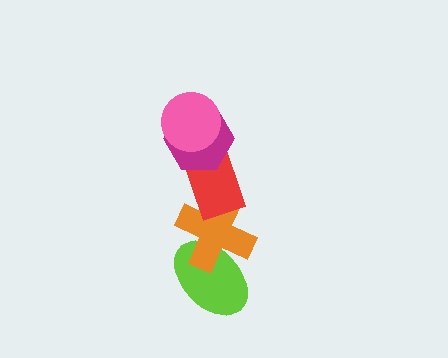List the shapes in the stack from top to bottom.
From top to bottom: the pink circle, the magenta hexagon, the red rectangle, the orange cross, the lime ellipse.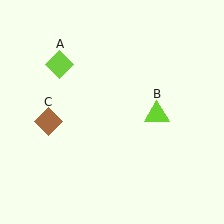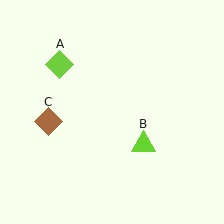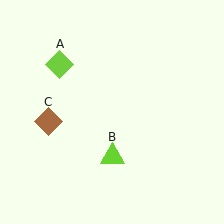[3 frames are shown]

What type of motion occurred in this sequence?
The lime triangle (object B) rotated clockwise around the center of the scene.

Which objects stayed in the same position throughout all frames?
Lime diamond (object A) and brown diamond (object C) remained stationary.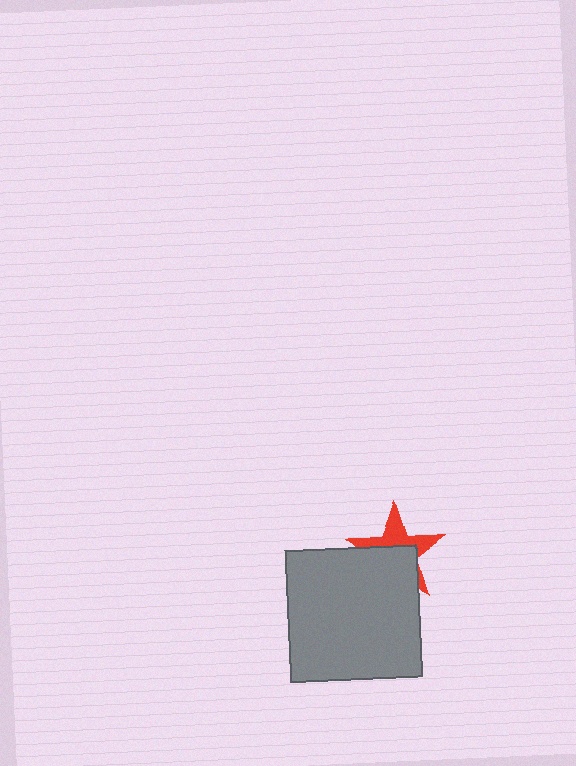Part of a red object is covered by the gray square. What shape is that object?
It is a star.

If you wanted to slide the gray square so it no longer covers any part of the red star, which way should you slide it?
Slide it down — that is the most direct way to separate the two shapes.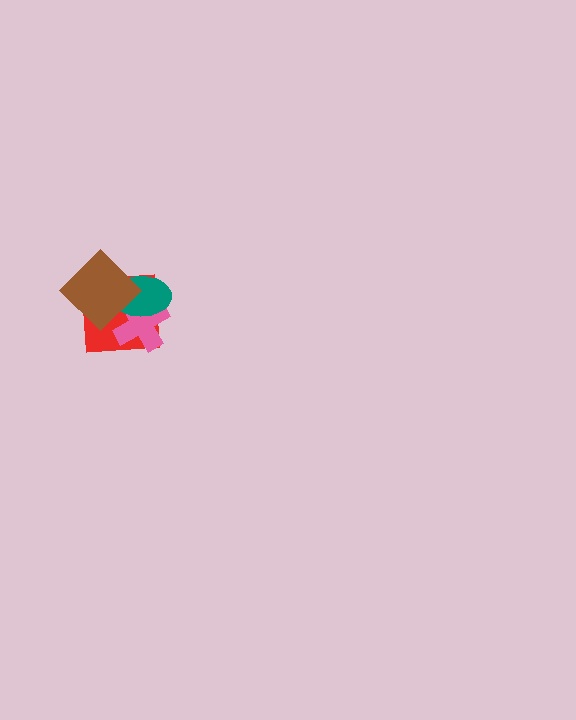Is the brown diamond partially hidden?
No, no other shape covers it.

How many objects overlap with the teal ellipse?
3 objects overlap with the teal ellipse.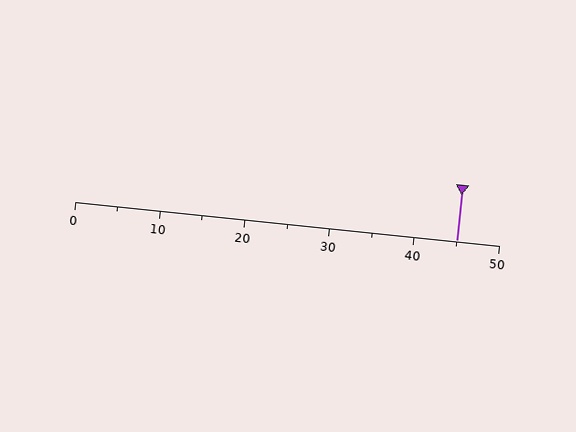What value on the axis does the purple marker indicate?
The marker indicates approximately 45.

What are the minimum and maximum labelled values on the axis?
The axis runs from 0 to 50.